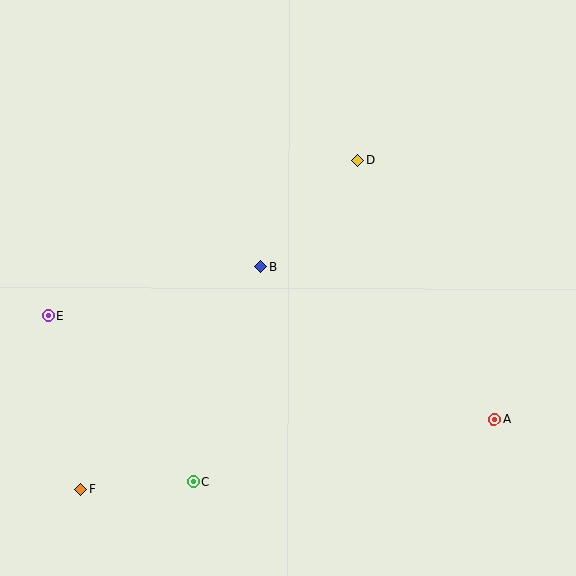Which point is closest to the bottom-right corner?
Point A is closest to the bottom-right corner.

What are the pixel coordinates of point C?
Point C is at (194, 481).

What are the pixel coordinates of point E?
Point E is at (48, 316).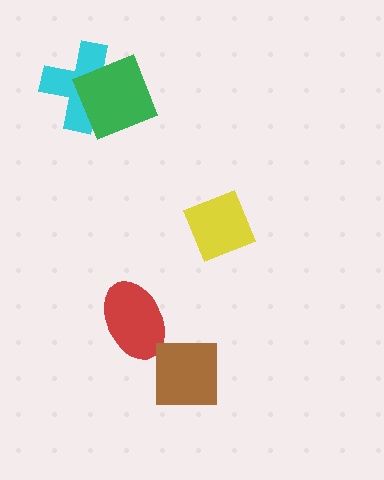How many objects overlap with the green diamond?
1 object overlaps with the green diamond.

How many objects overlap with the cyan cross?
1 object overlaps with the cyan cross.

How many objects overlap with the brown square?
0 objects overlap with the brown square.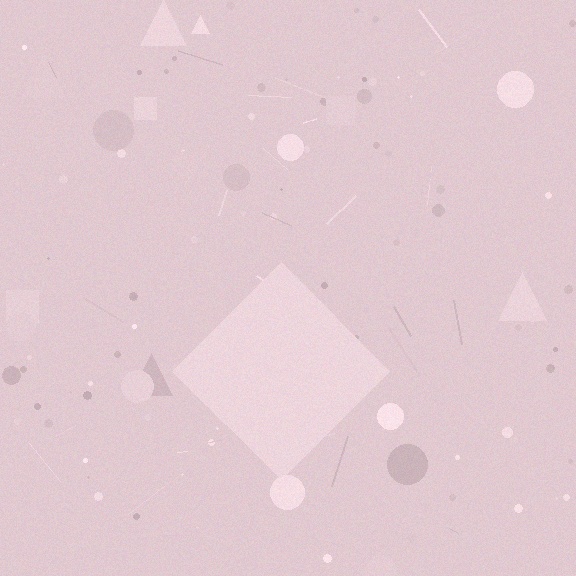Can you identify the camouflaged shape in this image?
The camouflaged shape is a diamond.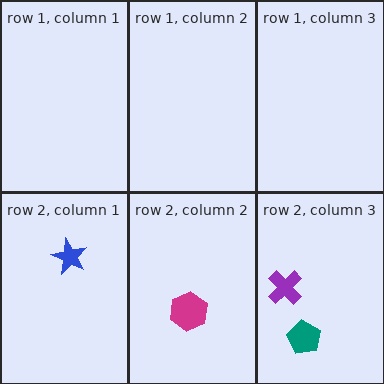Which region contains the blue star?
The row 2, column 1 region.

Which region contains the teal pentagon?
The row 2, column 3 region.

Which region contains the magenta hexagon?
The row 2, column 2 region.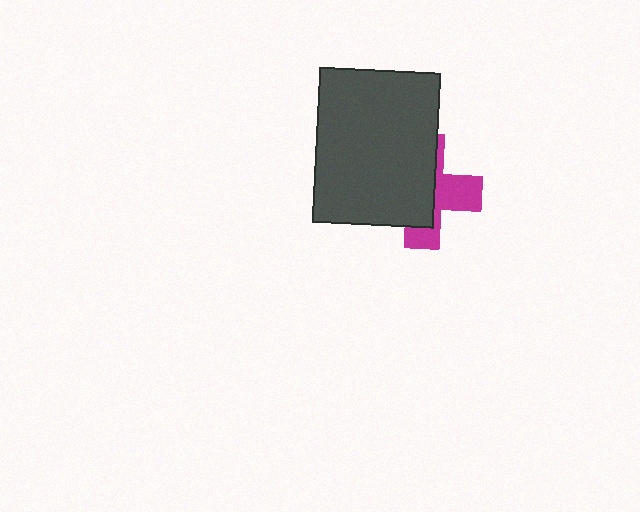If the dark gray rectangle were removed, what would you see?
You would see the complete magenta cross.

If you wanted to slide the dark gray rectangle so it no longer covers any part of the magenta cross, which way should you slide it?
Slide it left — that is the most direct way to separate the two shapes.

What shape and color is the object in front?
The object in front is a dark gray rectangle.